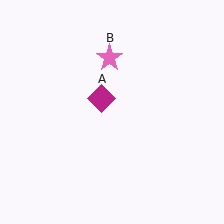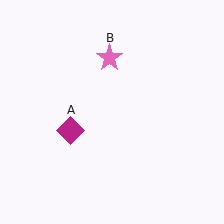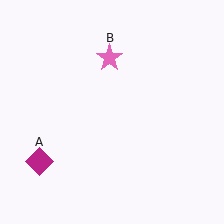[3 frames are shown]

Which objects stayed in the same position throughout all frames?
Pink star (object B) remained stationary.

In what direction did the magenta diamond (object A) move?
The magenta diamond (object A) moved down and to the left.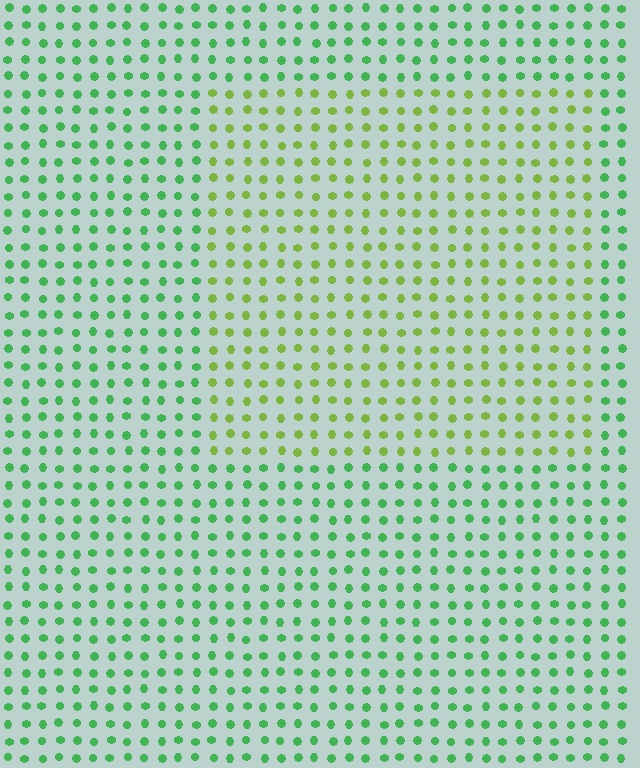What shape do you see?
I see a rectangle.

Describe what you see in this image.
The image is filled with small green elements in a uniform arrangement. A rectangle-shaped region is visible where the elements are tinted to a slightly different hue, forming a subtle color boundary.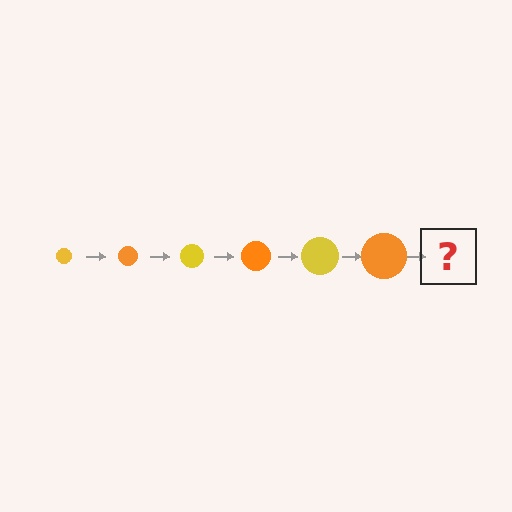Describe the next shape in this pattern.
It should be a yellow circle, larger than the previous one.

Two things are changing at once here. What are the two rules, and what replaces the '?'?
The two rules are that the circle grows larger each step and the color cycles through yellow and orange. The '?' should be a yellow circle, larger than the previous one.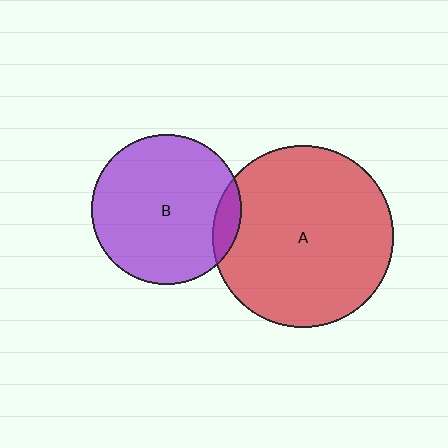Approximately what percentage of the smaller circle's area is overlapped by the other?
Approximately 10%.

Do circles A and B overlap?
Yes.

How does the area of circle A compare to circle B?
Approximately 1.5 times.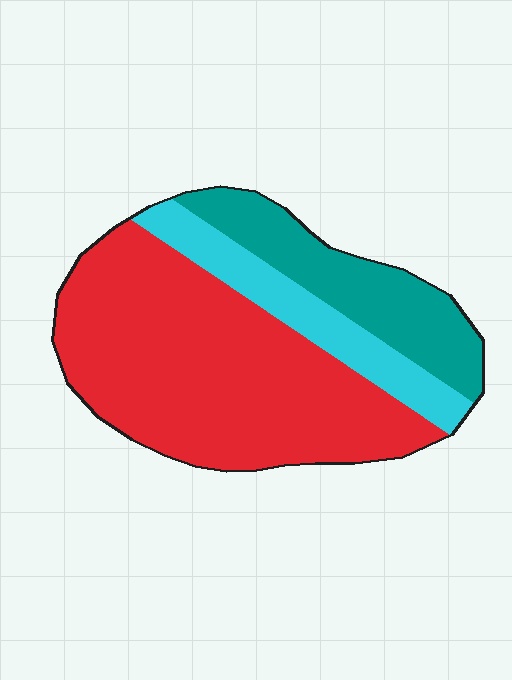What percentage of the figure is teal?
Teal covers 22% of the figure.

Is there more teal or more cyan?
Teal.